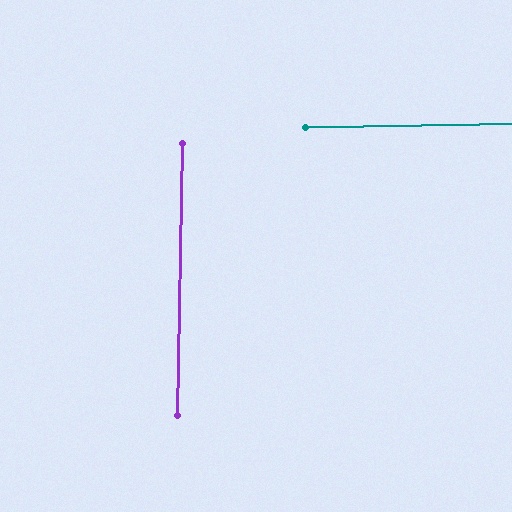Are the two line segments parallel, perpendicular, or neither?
Perpendicular — they meet at approximately 88°.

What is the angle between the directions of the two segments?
Approximately 88 degrees.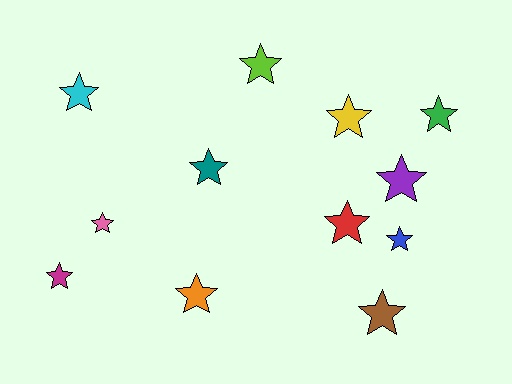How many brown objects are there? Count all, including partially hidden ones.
There is 1 brown object.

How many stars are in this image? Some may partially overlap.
There are 12 stars.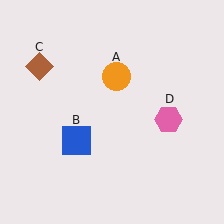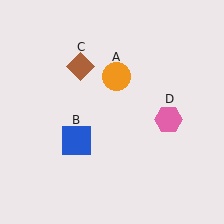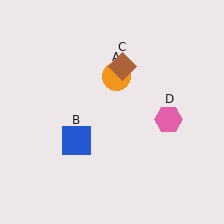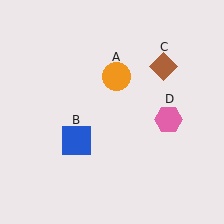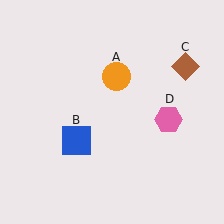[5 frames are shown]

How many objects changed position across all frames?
1 object changed position: brown diamond (object C).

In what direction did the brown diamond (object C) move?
The brown diamond (object C) moved right.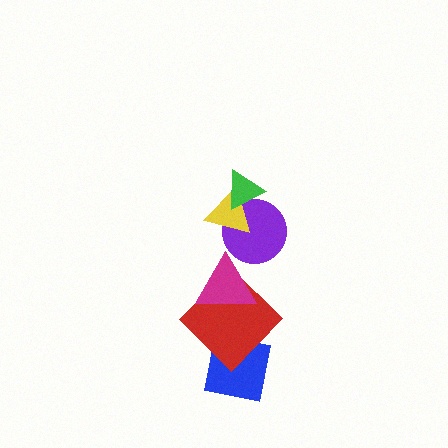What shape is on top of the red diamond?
The magenta triangle is on top of the red diamond.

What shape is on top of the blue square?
The red diamond is on top of the blue square.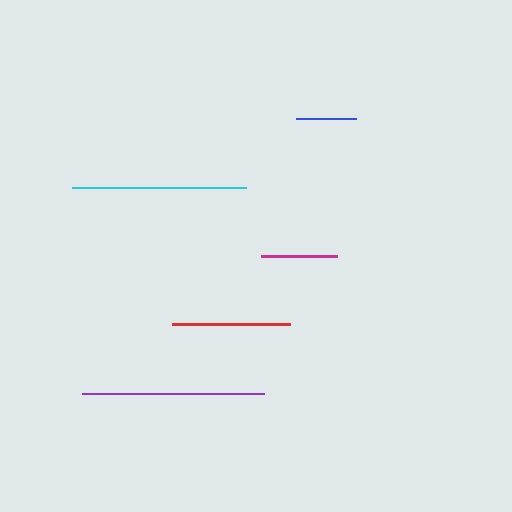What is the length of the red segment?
The red segment is approximately 119 pixels long.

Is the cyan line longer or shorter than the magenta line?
The cyan line is longer than the magenta line.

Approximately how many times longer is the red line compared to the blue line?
The red line is approximately 2.0 times the length of the blue line.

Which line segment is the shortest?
The blue line is the shortest at approximately 60 pixels.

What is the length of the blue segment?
The blue segment is approximately 60 pixels long.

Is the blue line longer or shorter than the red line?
The red line is longer than the blue line.